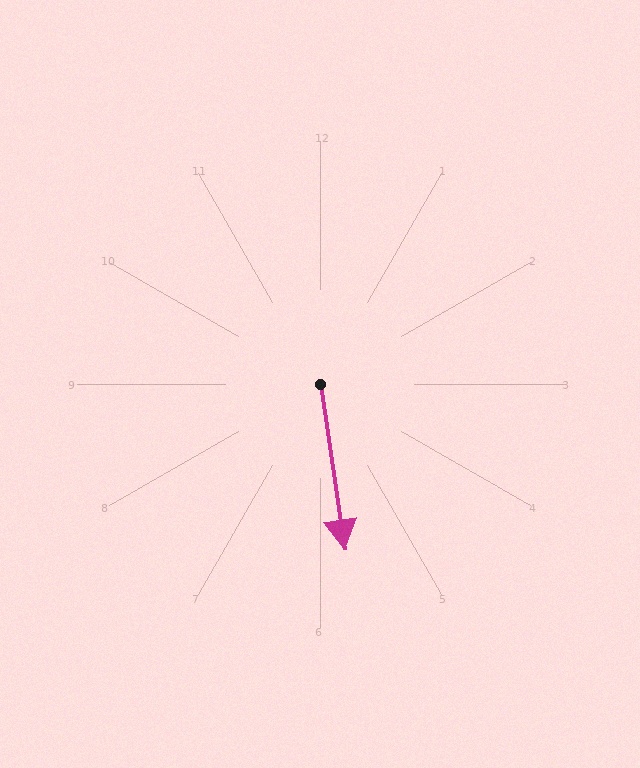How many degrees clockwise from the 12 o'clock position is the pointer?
Approximately 172 degrees.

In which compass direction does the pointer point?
South.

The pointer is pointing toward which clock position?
Roughly 6 o'clock.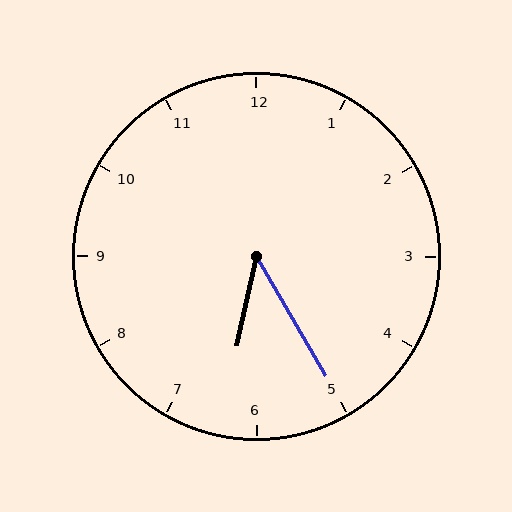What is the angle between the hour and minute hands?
Approximately 42 degrees.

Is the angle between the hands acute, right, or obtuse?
It is acute.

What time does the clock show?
6:25.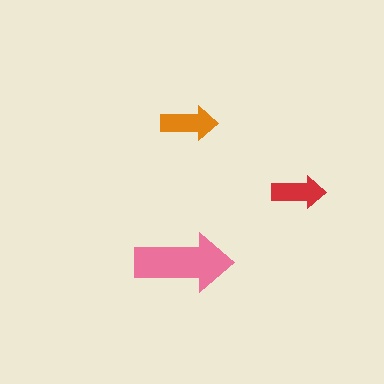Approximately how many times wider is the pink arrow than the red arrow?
About 2 times wider.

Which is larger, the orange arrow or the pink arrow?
The pink one.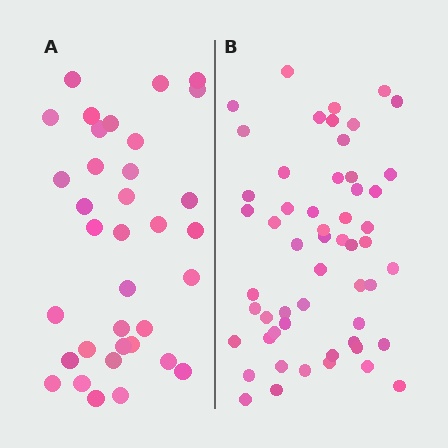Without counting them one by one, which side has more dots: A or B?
Region B (the right region) has more dots.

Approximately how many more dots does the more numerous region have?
Region B has approximately 20 more dots than region A.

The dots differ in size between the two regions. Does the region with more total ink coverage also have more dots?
No. Region A has more total ink coverage because its dots are larger, but region B actually contains more individual dots. Total area can be misleading — the number of items is what matters here.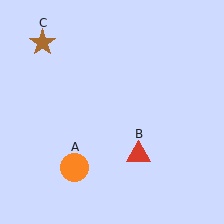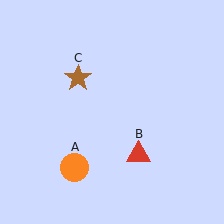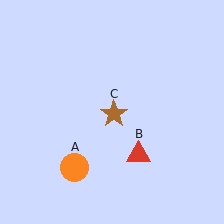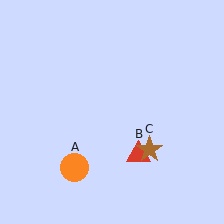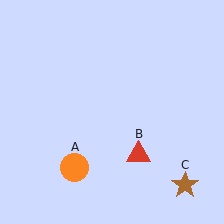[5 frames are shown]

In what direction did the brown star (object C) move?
The brown star (object C) moved down and to the right.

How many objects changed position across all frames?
1 object changed position: brown star (object C).